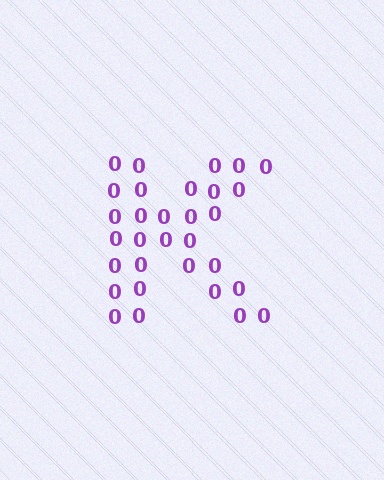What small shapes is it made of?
It is made of small digit 0's.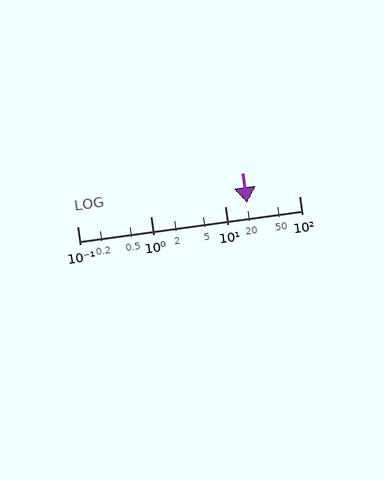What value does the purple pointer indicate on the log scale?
The pointer indicates approximately 20.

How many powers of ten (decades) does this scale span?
The scale spans 3 decades, from 0.1 to 100.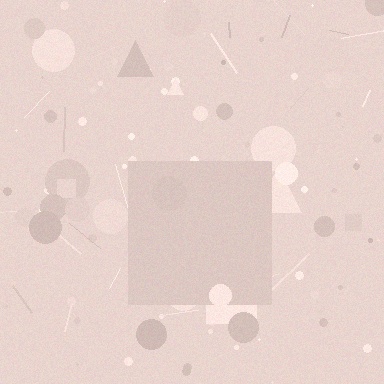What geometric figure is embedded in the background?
A square is embedded in the background.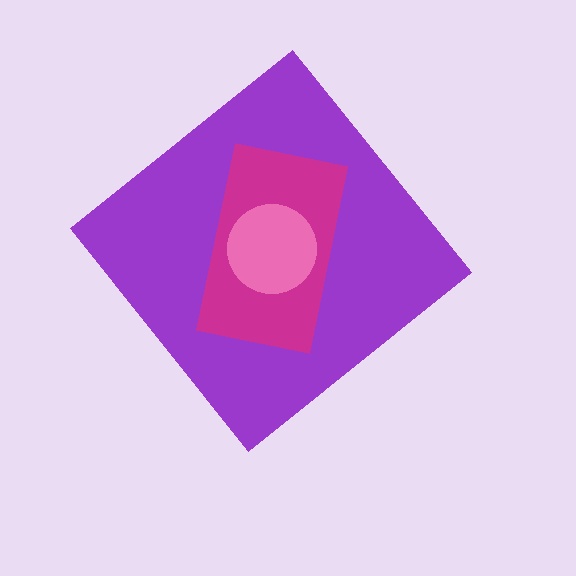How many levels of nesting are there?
3.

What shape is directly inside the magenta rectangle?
The pink circle.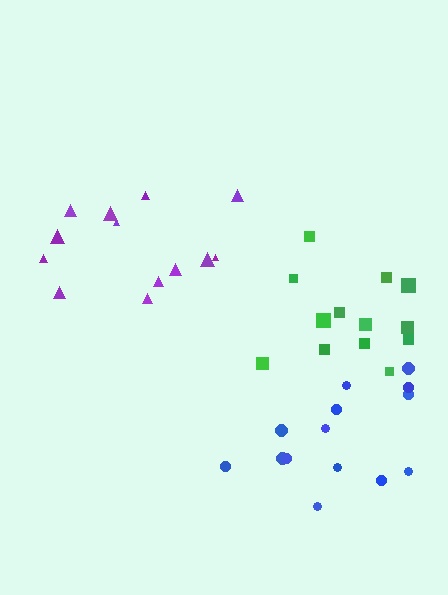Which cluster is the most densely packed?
Green.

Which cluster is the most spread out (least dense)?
Blue.